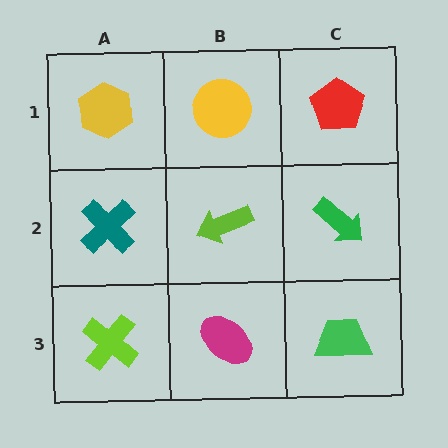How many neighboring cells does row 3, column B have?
3.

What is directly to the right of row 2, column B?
A green arrow.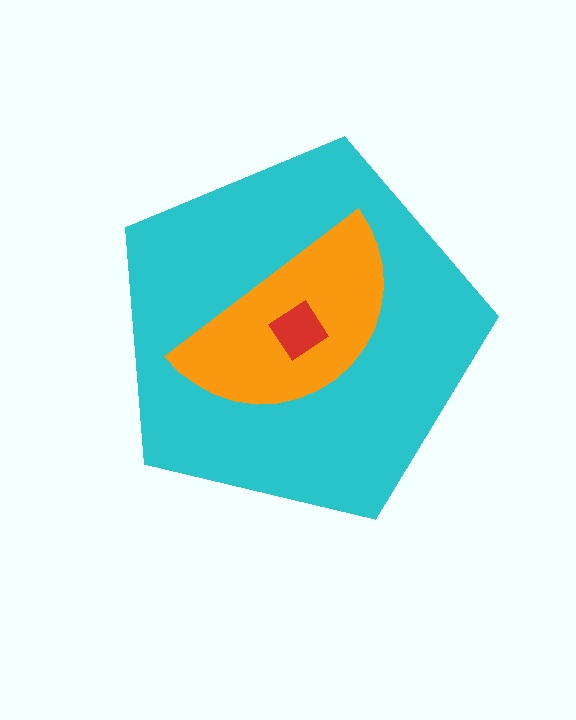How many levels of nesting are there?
3.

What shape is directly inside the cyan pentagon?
The orange semicircle.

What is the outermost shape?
The cyan pentagon.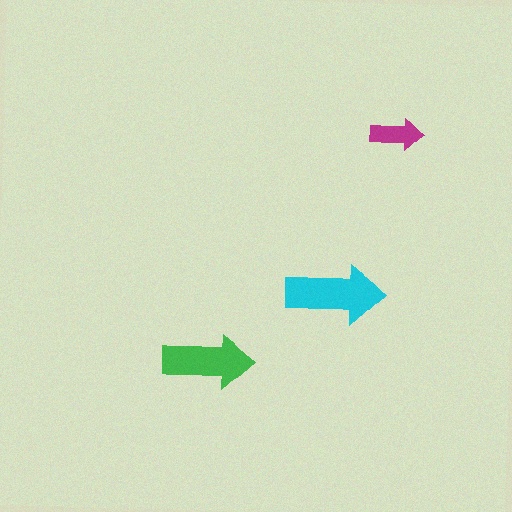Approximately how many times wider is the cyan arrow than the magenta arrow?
About 2 times wider.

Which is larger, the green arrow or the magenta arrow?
The green one.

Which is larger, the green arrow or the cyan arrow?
The cyan one.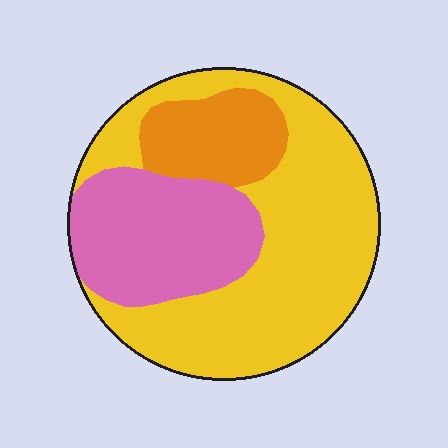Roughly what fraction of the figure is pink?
Pink takes up about one quarter (1/4) of the figure.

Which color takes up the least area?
Orange, at roughly 15%.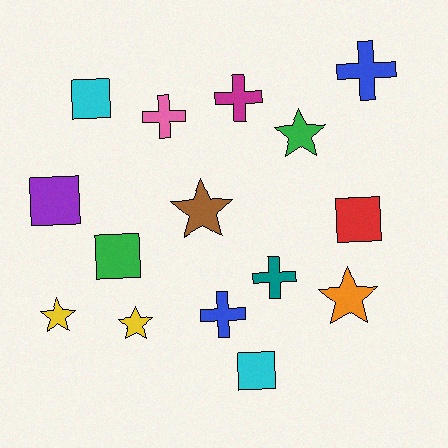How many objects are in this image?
There are 15 objects.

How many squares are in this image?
There are 5 squares.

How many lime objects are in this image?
There are no lime objects.